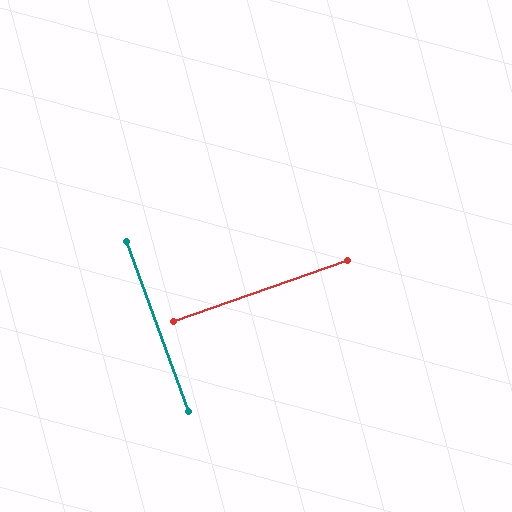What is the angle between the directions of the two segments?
Approximately 89 degrees.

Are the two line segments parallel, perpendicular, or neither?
Perpendicular — they meet at approximately 89°.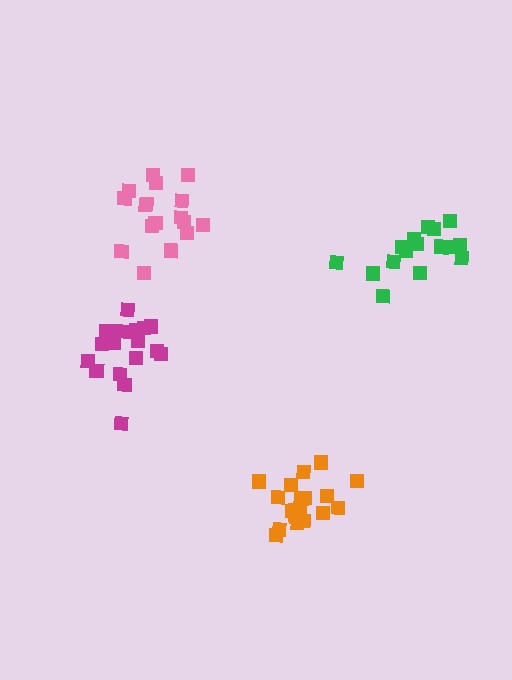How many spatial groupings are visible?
There are 4 spatial groupings.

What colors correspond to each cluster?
The clusters are colored: orange, magenta, green, pink.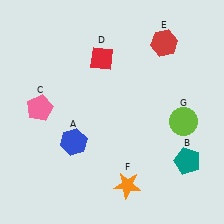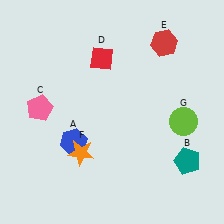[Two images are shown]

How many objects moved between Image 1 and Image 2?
1 object moved between the two images.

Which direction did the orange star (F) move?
The orange star (F) moved left.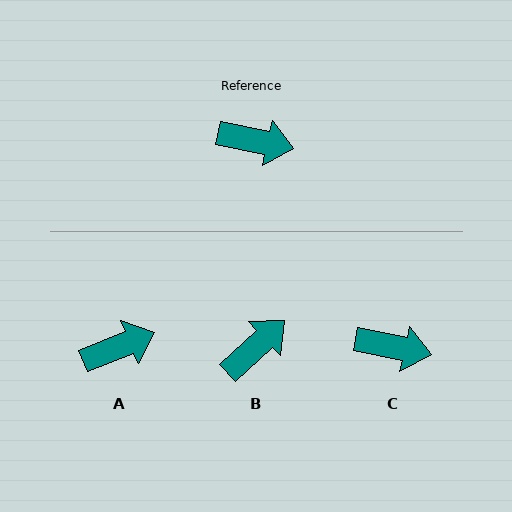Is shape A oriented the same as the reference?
No, it is off by about 34 degrees.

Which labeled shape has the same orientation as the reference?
C.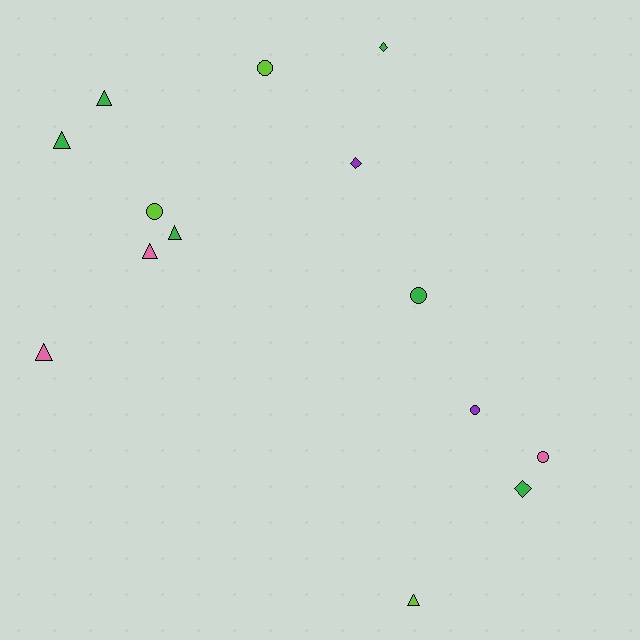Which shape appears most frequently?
Triangle, with 6 objects.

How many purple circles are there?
There is 1 purple circle.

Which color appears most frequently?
Green, with 6 objects.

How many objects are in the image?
There are 14 objects.